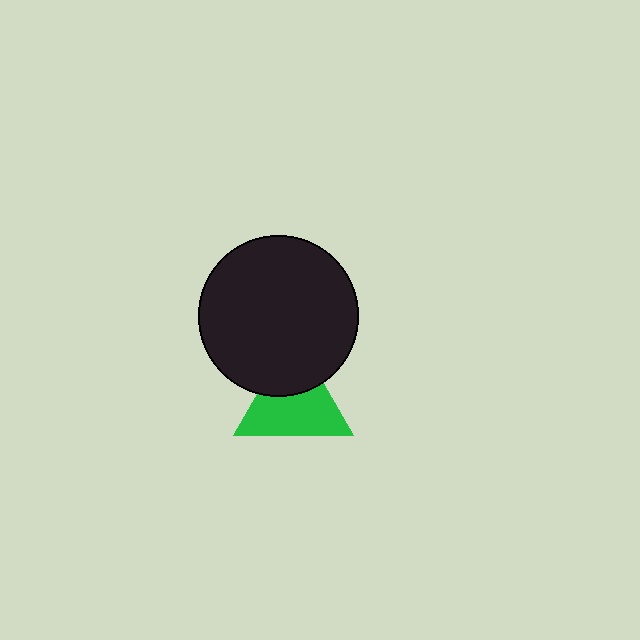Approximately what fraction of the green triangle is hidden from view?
Roughly 36% of the green triangle is hidden behind the black circle.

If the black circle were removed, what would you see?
You would see the complete green triangle.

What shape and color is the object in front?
The object in front is a black circle.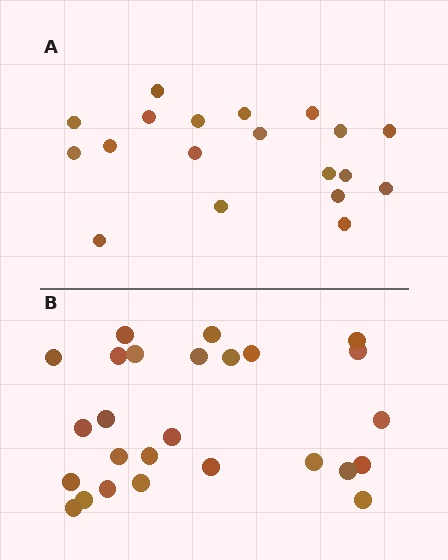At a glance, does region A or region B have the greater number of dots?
Region B (the bottom region) has more dots.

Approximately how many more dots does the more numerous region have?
Region B has roughly 8 or so more dots than region A.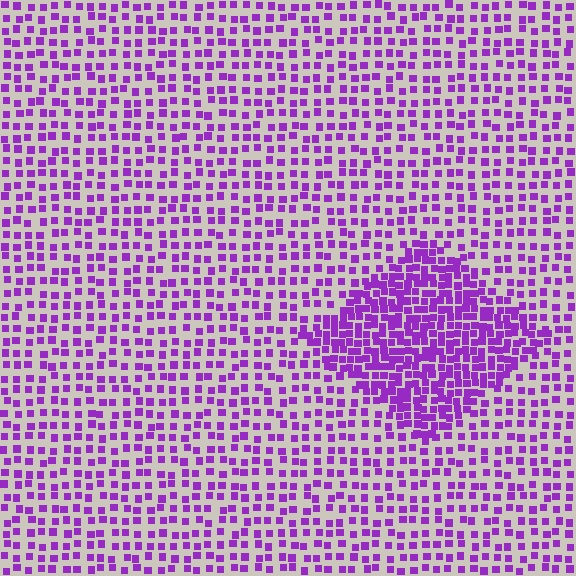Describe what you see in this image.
The image contains small purple elements arranged at two different densities. A diamond-shaped region is visible where the elements are more densely packed than the surrounding area.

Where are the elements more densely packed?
The elements are more densely packed inside the diamond boundary.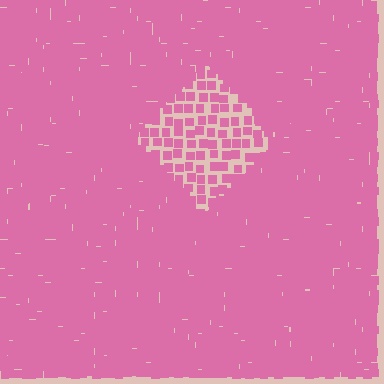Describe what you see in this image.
The image contains small pink elements arranged at two different densities. A diamond-shaped region is visible where the elements are less densely packed than the surrounding area.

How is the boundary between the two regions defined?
The boundary is defined by a change in element density (approximately 2.5x ratio). All elements are the same color, size, and shape.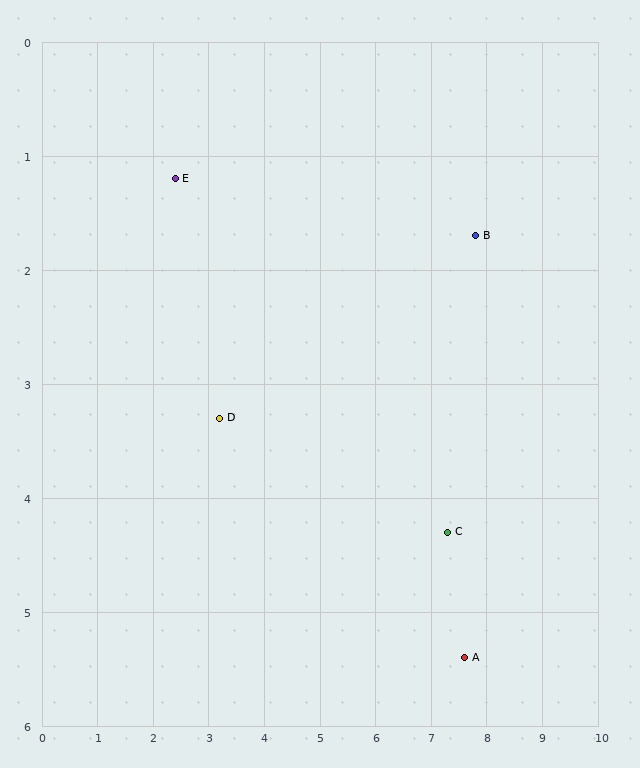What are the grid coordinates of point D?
Point D is at approximately (3.2, 3.3).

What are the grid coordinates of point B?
Point B is at approximately (7.8, 1.7).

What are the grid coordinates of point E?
Point E is at approximately (2.4, 1.2).